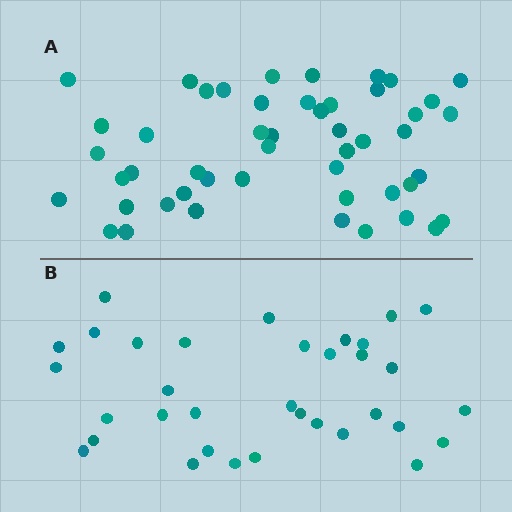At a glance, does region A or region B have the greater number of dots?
Region A (the top region) has more dots.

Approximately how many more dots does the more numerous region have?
Region A has approximately 15 more dots than region B.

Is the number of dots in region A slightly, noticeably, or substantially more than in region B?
Region A has noticeably more, but not dramatically so. The ratio is roughly 1.4 to 1.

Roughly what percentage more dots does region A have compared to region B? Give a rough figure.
About 45% more.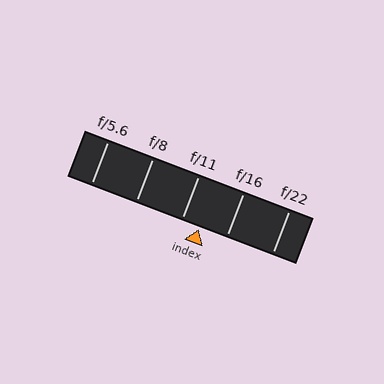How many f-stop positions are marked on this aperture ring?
There are 5 f-stop positions marked.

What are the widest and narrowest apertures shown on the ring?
The widest aperture shown is f/5.6 and the narrowest is f/22.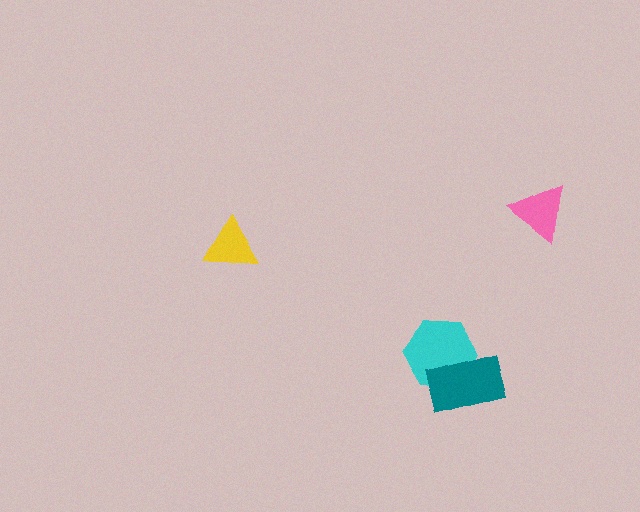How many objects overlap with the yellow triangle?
0 objects overlap with the yellow triangle.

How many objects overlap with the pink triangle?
0 objects overlap with the pink triangle.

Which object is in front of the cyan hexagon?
The teal rectangle is in front of the cyan hexagon.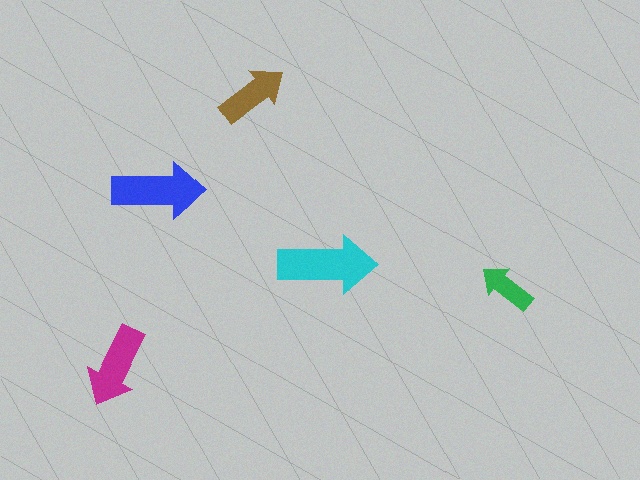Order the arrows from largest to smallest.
the cyan one, the blue one, the magenta one, the brown one, the green one.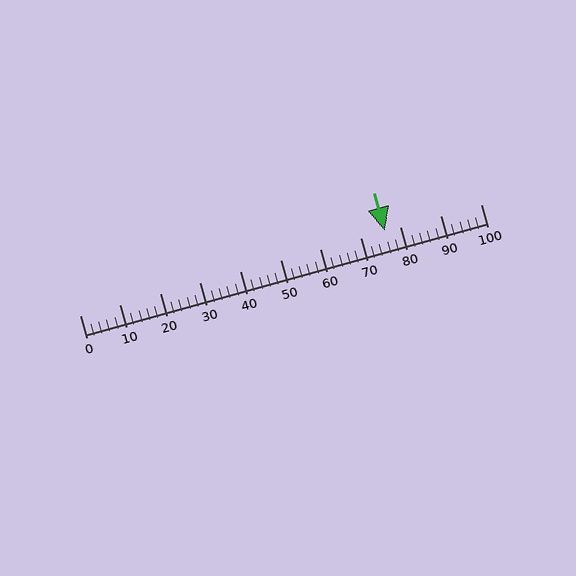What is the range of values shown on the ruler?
The ruler shows values from 0 to 100.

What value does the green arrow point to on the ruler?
The green arrow points to approximately 76.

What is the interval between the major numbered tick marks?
The major tick marks are spaced 10 units apart.